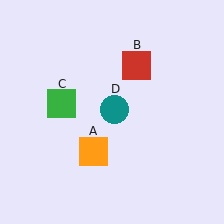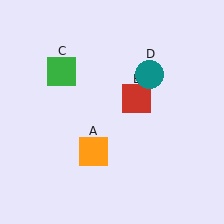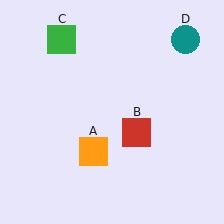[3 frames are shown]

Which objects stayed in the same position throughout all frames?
Orange square (object A) remained stationary.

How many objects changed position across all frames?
3 objects changed position: red square (object B), green square (object C), teal circle (object D).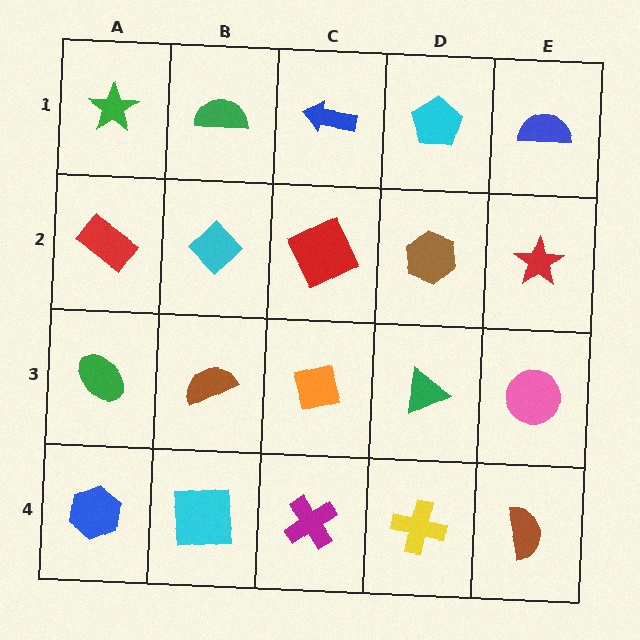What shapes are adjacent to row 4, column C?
An orange square (row 3, column C), a cyan square (row 4, column B), a yellow cross (row 4, column D).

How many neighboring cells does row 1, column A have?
2.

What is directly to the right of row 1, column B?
A blue arrow.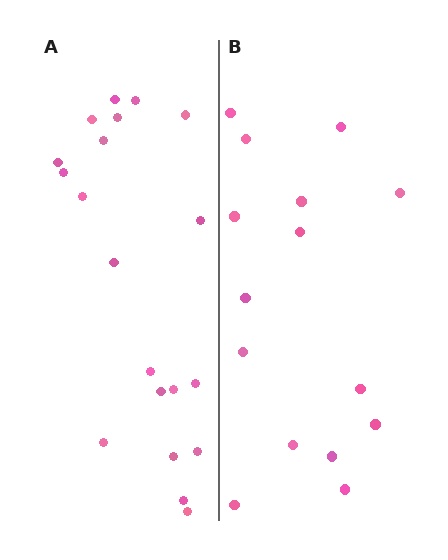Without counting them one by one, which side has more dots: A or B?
Region A (the left region) has more dots.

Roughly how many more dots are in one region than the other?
Region A has about 5 more dots than region B.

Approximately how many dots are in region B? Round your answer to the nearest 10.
About 20 dots. (The exact count is 15, which rounds to 20.)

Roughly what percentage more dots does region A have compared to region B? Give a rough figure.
About 35% more.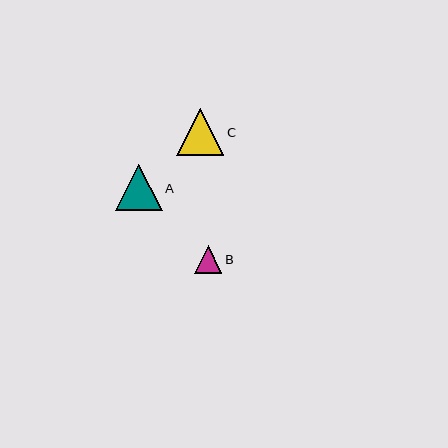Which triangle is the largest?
Triangle C is the largest with a size of approximately 47 pixels.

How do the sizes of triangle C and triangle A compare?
Triangle C and triangle A are approximately the same size.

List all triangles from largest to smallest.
From largest to smallest: C, A, B.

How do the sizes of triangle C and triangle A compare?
Triangle C and triangle A are approximately the same size.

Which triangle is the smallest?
Triangle B is the smallest with a size of approximately 28 pixels.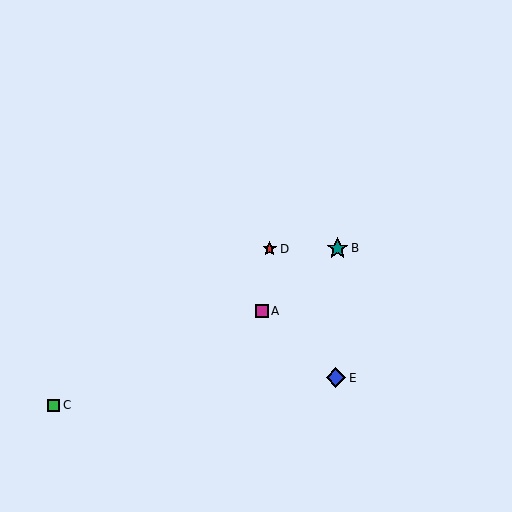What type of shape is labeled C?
Shape C is a green square.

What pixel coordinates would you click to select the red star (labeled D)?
Click at (270, 249) to select the red star D.